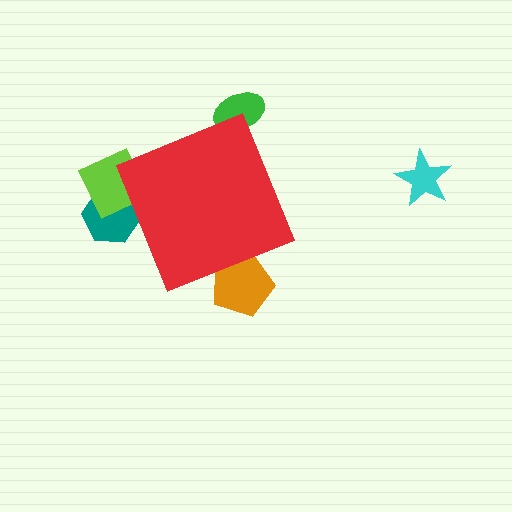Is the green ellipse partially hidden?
Yes, the green ellipse is partially hidden behind the red diamond.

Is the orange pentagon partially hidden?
Yes, the orange pentagon is partially hidden behind the red diamond.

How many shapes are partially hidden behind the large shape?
4 shapes are partially hidden.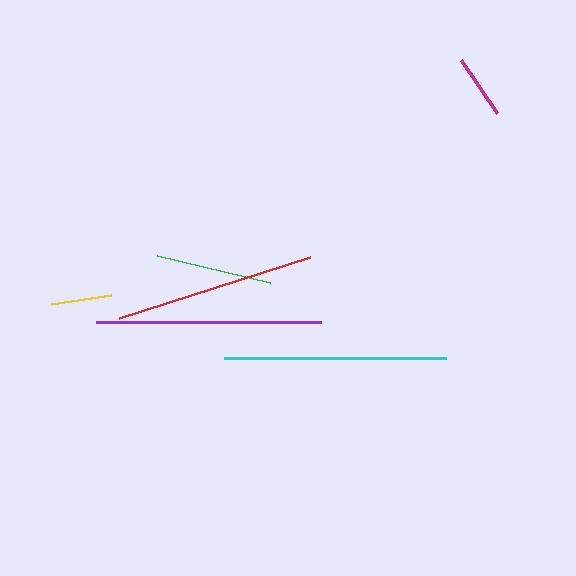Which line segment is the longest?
The purple line is the longest at approximately 224 pixels.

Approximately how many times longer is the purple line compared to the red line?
The purple line is approximately 1.1 times the length of the red line.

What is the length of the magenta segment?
The magenta segment is approximately 64 pixels long.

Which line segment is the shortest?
The yellow line is the shortest at approximately 60 pixels.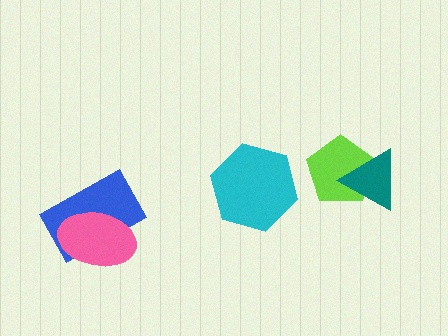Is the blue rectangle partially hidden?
Yes, it is partially covered by another shape.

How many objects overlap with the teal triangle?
1 object overlaps with the teal triangle.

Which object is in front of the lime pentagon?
The teal triangle is in front of the lime pentagon.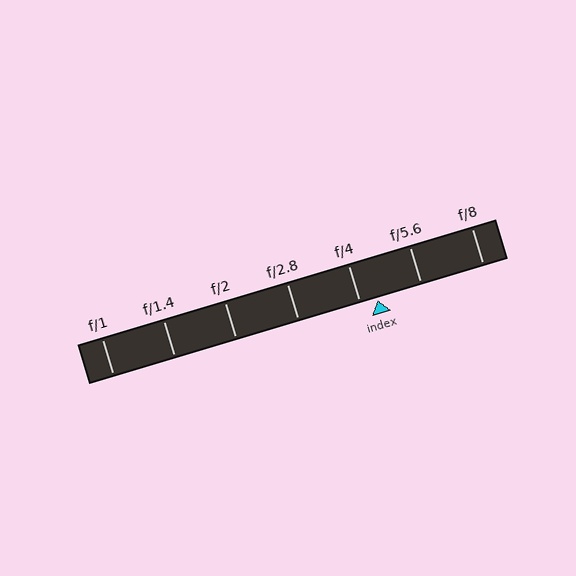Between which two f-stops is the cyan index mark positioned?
The index mark is between f/4 and f/5.6.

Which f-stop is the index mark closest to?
The index mark is closest to f/4.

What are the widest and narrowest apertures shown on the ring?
The widest aperture shown is f/1 and the narrowest is f/8.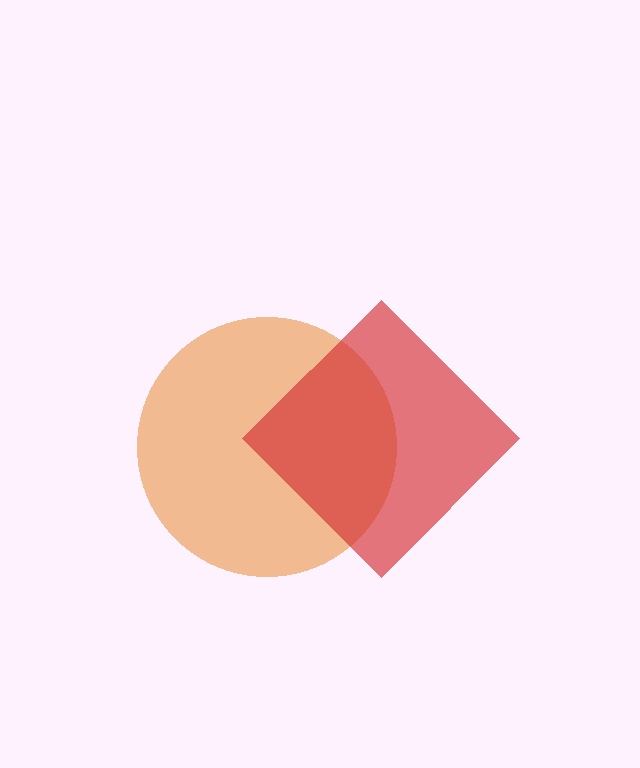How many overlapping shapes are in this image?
There are 2 overlapping shapes in the image.